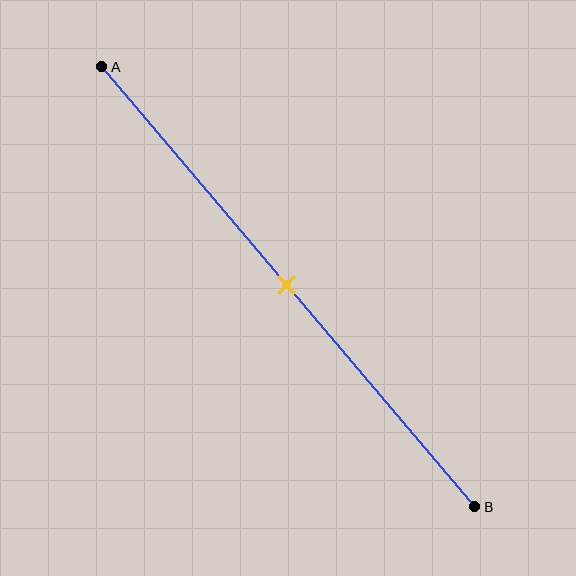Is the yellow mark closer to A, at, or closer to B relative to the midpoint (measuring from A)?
The yellow mark is approximately at the midpoint of segment AB.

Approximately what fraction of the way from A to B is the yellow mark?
The yellow mark is approximately 50% of the way from A to B.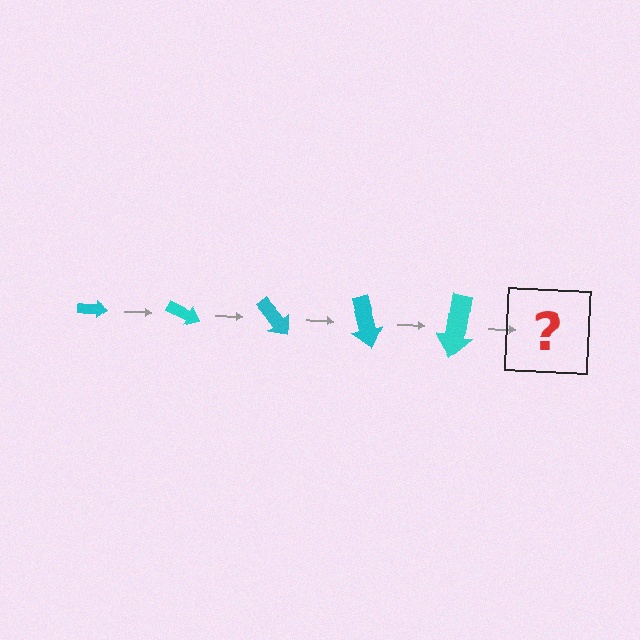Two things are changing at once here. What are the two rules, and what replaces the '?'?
The two rules are that the arrow grows larger each step and it rotates 25 degrees each step. The '?' should be an arrow, larger than the previous one and rotated 125 degrees from the start.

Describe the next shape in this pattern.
It should be an arrow, larger than the previous one and rotated 125 degrees from the start.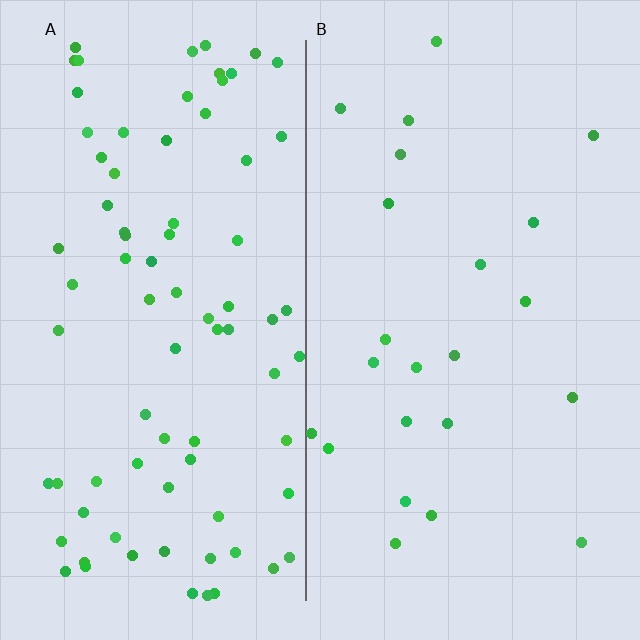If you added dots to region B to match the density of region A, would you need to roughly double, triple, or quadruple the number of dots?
Approximately triple.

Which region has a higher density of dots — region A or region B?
A (the left).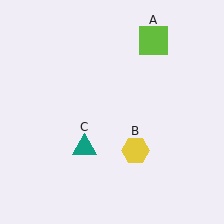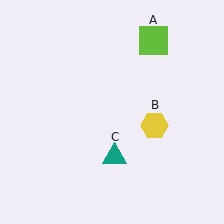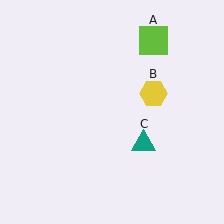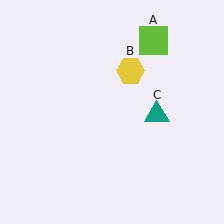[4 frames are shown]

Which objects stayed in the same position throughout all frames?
Lime square (object A) remained stationary.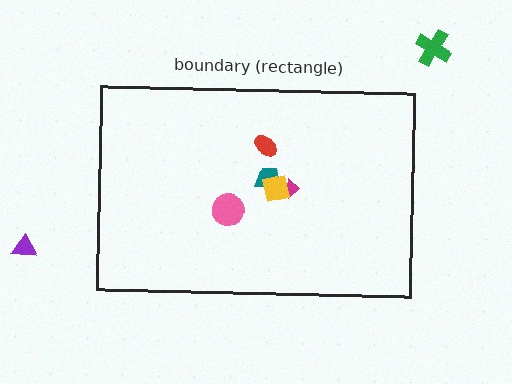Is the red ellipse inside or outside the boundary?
Inside.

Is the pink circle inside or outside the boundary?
Inside.